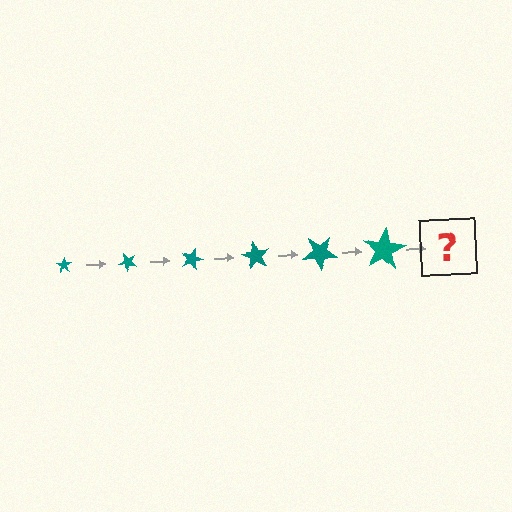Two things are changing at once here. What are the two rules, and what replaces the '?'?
The two rules are that the star grows larger each step and it rotates 45 degrees each step. The '?' should be a star, larger than the previous one and rotated 270 degrees from the start.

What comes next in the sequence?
The next element should be a star, larger than the previous one and rotated 270 degrees from the start.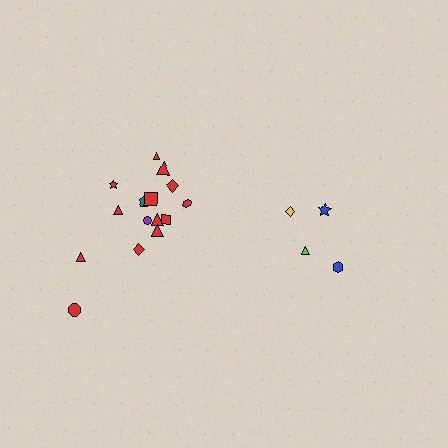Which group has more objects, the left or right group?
The left group.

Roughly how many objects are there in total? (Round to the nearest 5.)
Roughly 20 objects in total.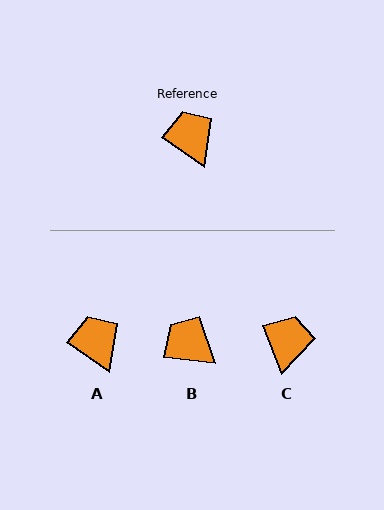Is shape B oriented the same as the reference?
No, it is off by about 28 degrees.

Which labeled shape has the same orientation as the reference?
A.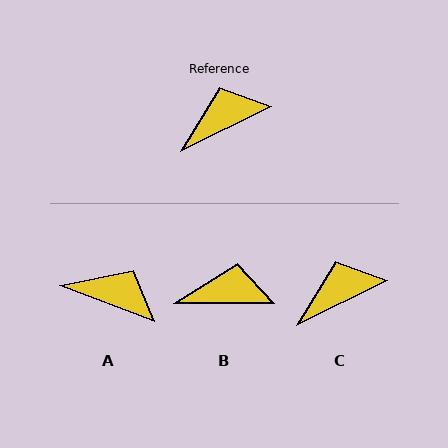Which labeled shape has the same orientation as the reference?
C.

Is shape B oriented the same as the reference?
No, it is off by about 26 degrees.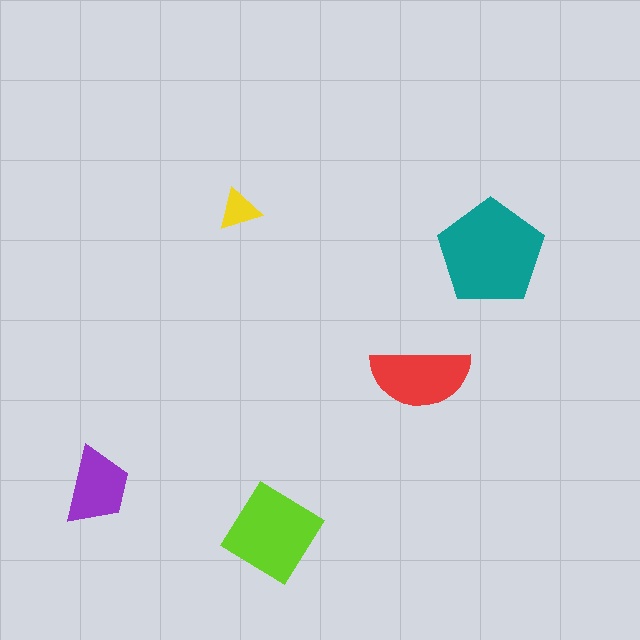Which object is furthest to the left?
The purple trapezoid is leftmost.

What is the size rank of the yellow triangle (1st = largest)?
5th.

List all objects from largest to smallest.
The teal pentagon, the lime diamond, the red semicircle, the purple trapezoid, the yellow triangle.